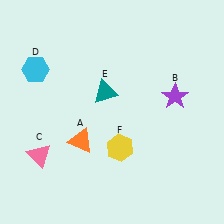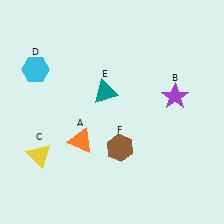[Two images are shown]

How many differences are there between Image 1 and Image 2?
There are 2 differences between the two images.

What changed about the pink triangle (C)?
In Image 1, C is pink. In Image 2, it changed to yellow.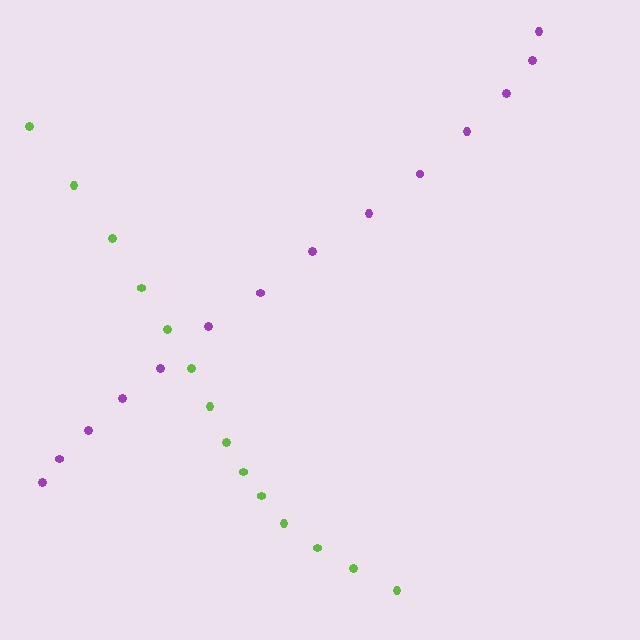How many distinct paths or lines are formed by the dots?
There are 2 distinct paths.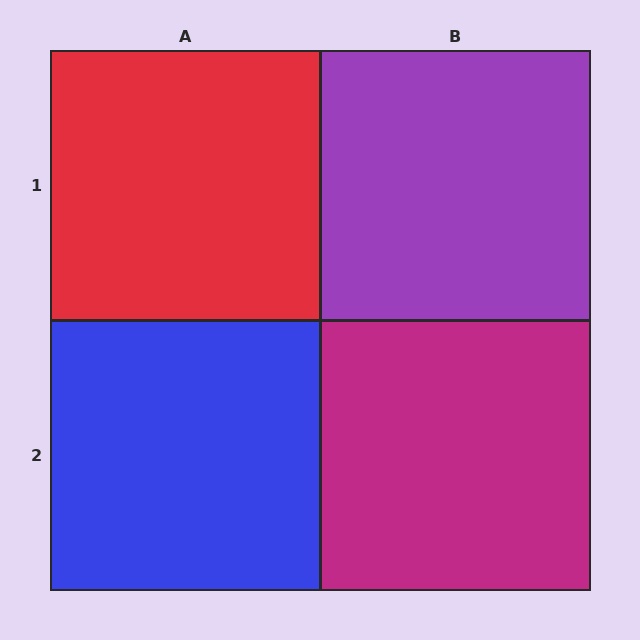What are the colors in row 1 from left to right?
Red, purple.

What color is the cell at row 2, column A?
Blue.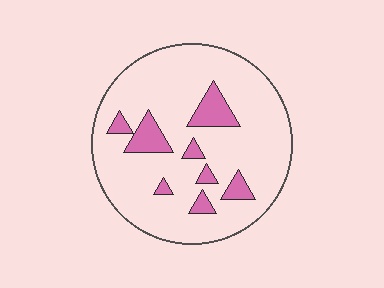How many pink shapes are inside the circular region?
8.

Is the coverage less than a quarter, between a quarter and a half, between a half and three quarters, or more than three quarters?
Less than a quarter.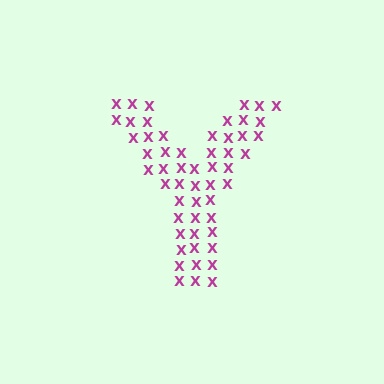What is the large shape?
The large shape is the letter Y.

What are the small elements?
The small elements are letter X's.